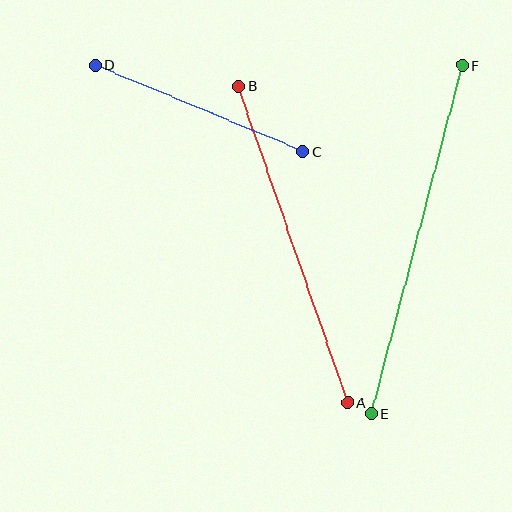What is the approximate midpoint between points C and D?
The midpoint is at approximately (199, 108) pixels.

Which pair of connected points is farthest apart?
Points E and F are farthest apart.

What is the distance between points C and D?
The distance is approximately 224 pixels.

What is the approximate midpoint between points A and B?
The midpoint is at approximately (293, 244) pixels.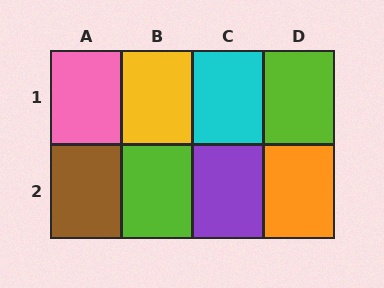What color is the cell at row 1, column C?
Cyan.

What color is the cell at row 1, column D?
Lime.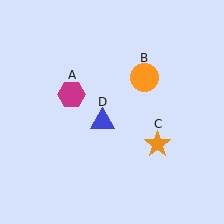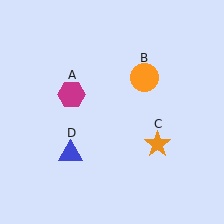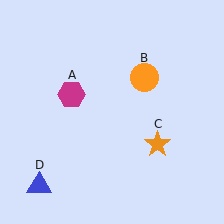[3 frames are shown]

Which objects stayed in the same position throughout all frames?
Magenta hexagon (object A) and orange circle (object B) and orange star (object C) remained stationary.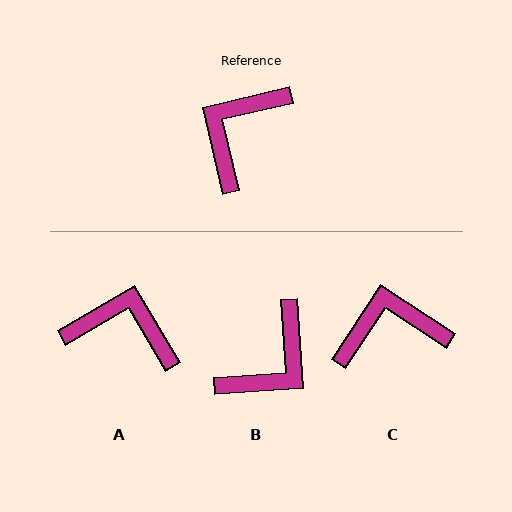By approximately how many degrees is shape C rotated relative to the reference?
Approximately 47 degrees clockwise.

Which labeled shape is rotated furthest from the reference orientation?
B, about 171 degrees away.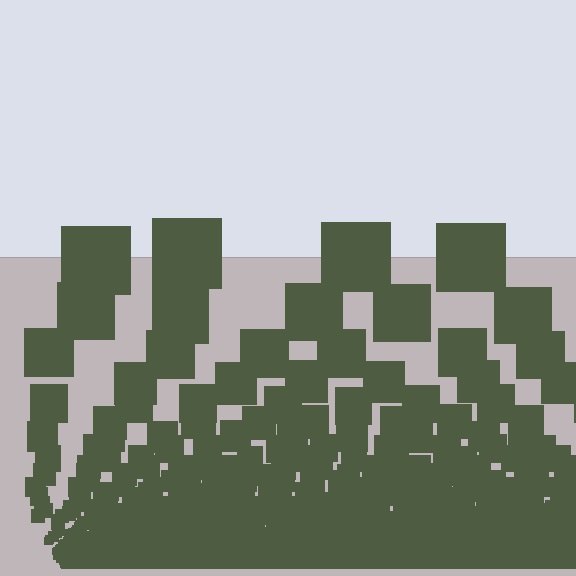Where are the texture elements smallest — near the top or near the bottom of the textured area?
Near the bottom.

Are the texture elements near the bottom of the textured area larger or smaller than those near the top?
Smaller. The gradient is inverted — elements near the bottom are smaller and denser.